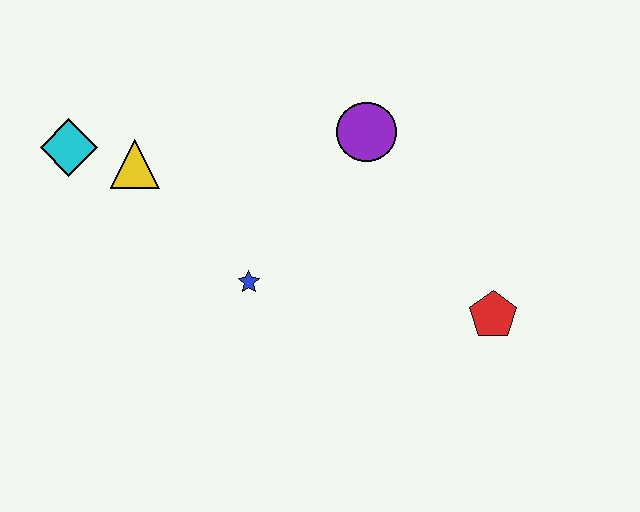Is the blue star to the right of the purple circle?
No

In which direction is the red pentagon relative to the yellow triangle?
The red pentagon is to the right of the yellow triangle.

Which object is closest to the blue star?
The yellow triangle is closest to the blue star.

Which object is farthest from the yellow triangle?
The red pentagon is farthest from the yellow triangle.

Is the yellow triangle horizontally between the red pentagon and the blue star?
No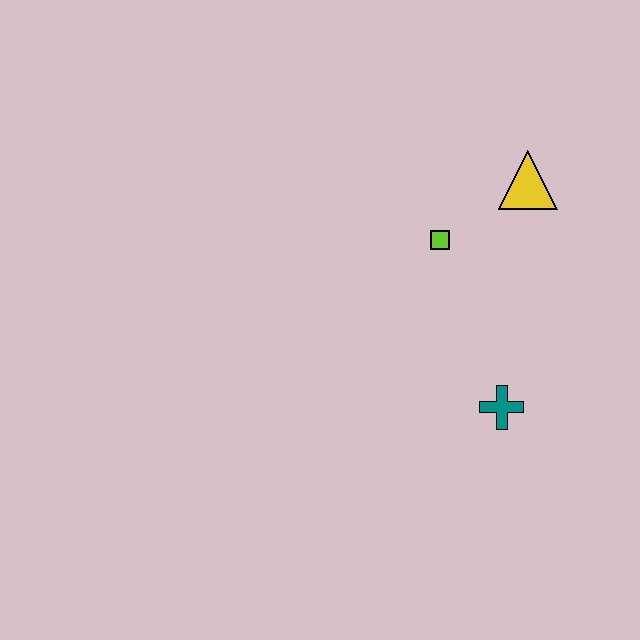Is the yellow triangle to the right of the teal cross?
Yes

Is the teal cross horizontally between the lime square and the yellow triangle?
Yes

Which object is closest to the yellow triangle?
The lime square is closest to the yellow triangle.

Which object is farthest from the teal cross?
The yellow triangle is farthest from the teal cross.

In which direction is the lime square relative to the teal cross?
The lime square is above the teal cross.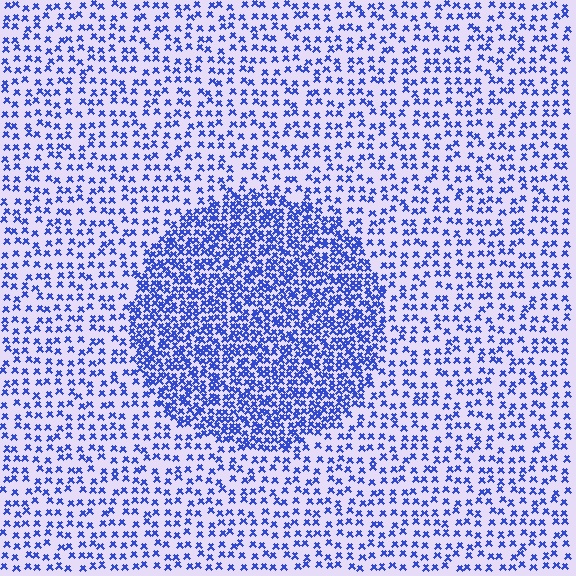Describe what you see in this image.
The image contains small blue elements arranged at two different densities. A circle-shaped region is visible where the elements are more densely packed than the surrounding area.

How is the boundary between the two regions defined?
The boundary is defined by a change in element density (approximately 2.3x ratio). All elements are the same color, size, and shape.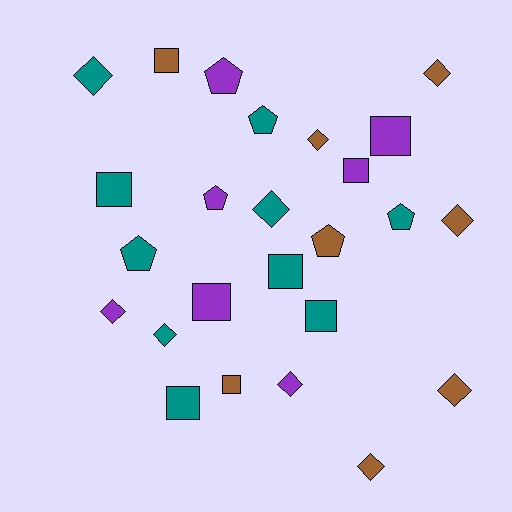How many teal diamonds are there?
There are 3 teal diamonds.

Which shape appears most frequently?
Diamond, with 10 objects.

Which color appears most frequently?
Teal, with 10 objects.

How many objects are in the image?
There are 25 objects.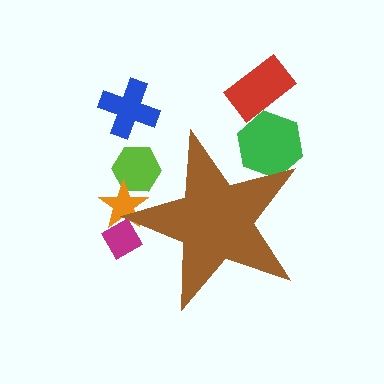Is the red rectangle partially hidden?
No, the red rectangle is fully visible.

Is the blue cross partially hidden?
No, the blue cross is fully visible.